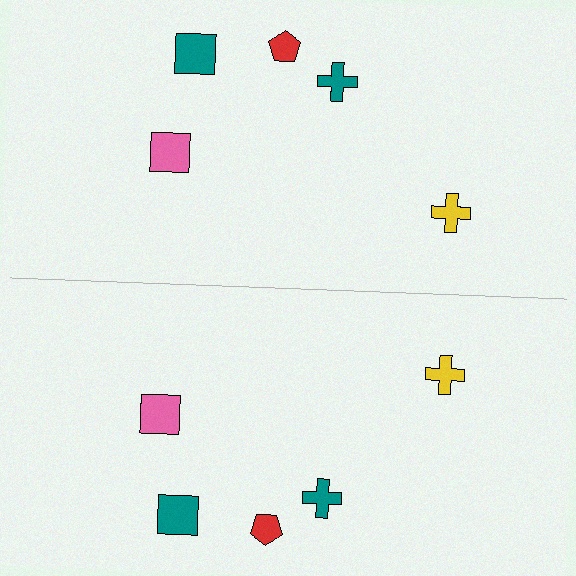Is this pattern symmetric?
Yes, this pattern has bilateral (reflection) symmetry.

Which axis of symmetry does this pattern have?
The pattern has a horizontal axis of symmetry running through the center of the image.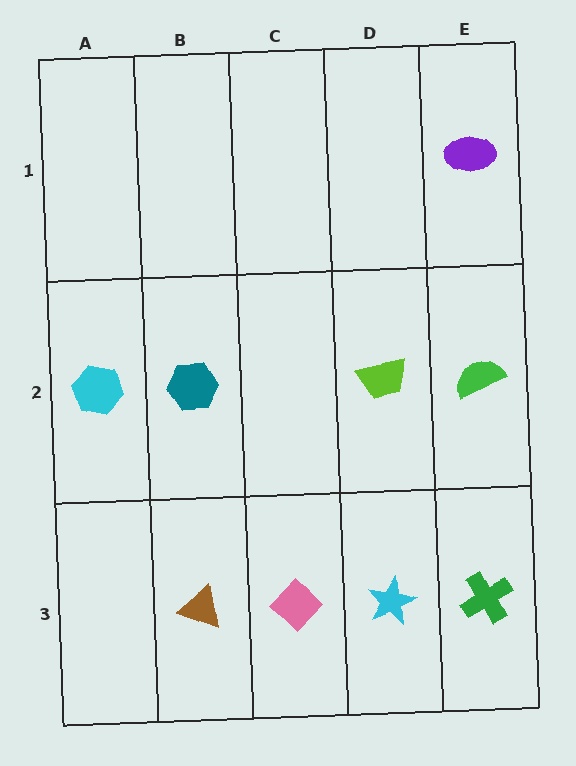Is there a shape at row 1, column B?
No, that cell is empty.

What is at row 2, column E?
A green semicircle.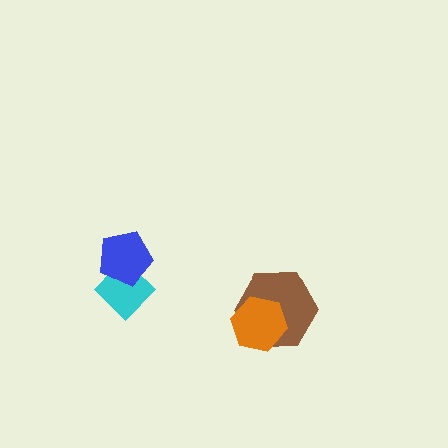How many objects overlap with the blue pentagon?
1 object overlaps with the blue pentagon.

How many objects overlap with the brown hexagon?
1 object overlaps with the brown hexagon.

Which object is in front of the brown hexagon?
The orange hexagon is in front of the brown hexagon.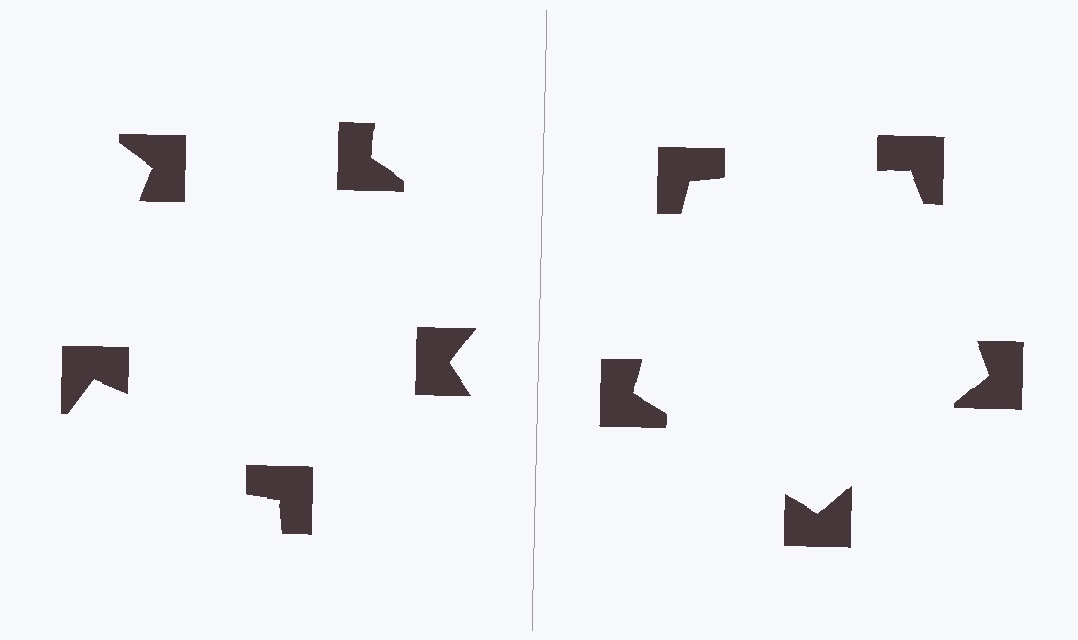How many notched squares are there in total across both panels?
10 — 5 on each side.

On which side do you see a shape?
An illusory pentagon appears on the right side. On the left side the wedge cuts are rotated, so no coherent shape forms.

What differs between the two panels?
The notched squares are positioned identically on both sides; only the wedge orientations differ. On the right they align to a pentagon; on the left they are misaligned.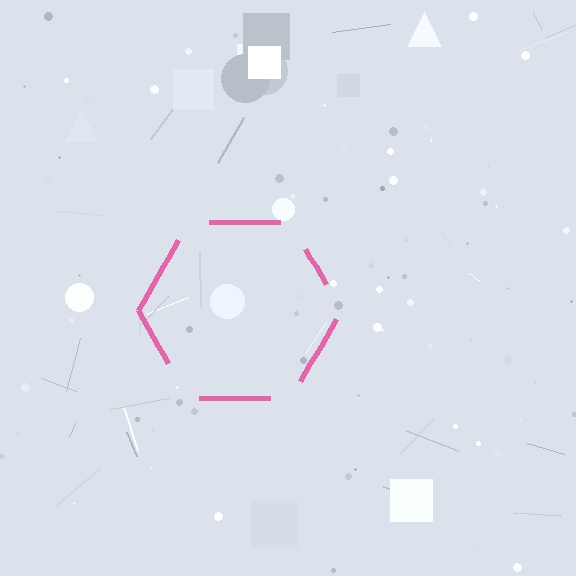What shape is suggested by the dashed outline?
The dashed outline suggests a hexagon.